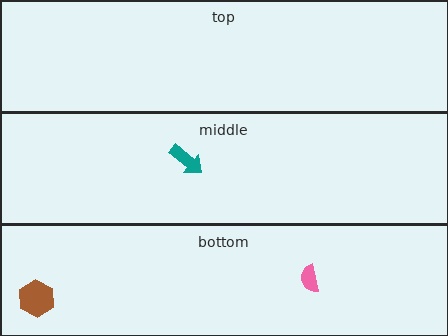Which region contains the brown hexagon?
The bottom region.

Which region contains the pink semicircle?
The bottom region.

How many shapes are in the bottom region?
2.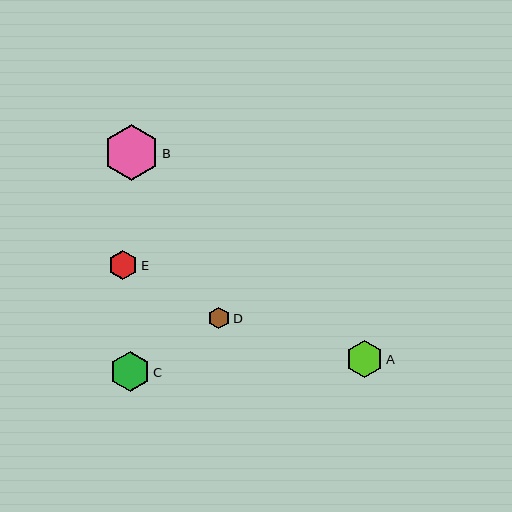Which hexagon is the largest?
Hexagon B is the largest with a size of approximately 56 pixels.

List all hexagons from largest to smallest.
From largest to smallest: B, C, A, E, D.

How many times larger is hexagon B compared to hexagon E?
Hexagon B is approximately 1.9 times the size of hexagon E.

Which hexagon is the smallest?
Hexagon D is the smallest with a size of approximately 21 pixels.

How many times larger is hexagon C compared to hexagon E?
Hexagon C is approximately 1.4 times the size of hexagon E.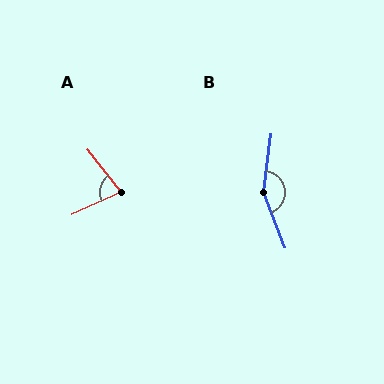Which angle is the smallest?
A, at approximately 77 degrees.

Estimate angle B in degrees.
Approximately 151 degrees.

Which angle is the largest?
B, at approximately 151 degrees.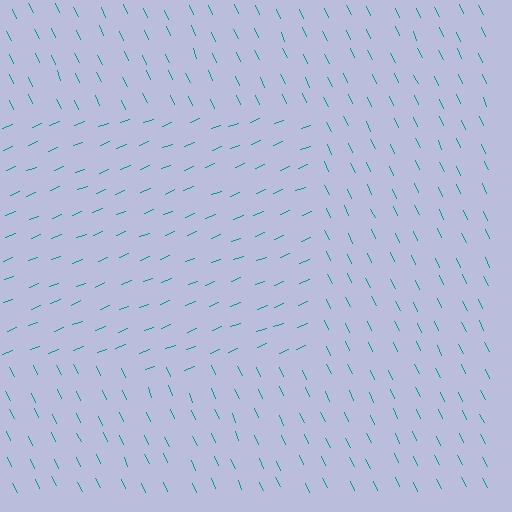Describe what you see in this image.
The image is filled with small teal line segments. A rectangle region in the image has lines oriented differently from the surrounding lines, creating a visible texture boundary.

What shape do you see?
I see a rectangle.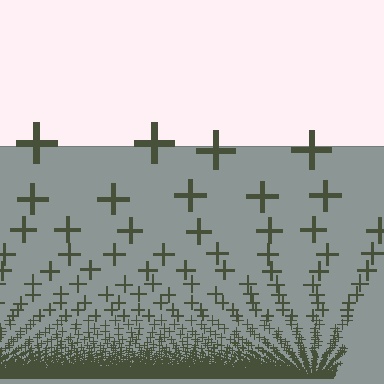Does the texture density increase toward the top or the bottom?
Density increases toward the bottom.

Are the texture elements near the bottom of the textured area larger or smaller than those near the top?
Smaller. The gradient is inverted — elements near the bottom are smaller and denser.